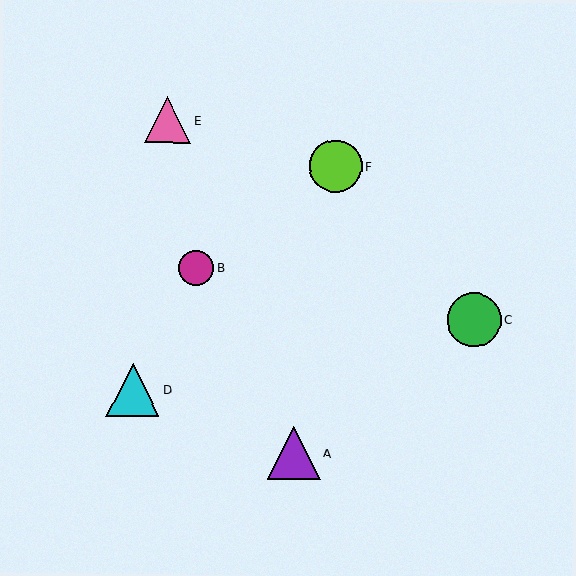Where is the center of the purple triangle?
The center of the purple triangle is at (294, 453).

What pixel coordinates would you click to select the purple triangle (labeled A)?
Click at (294, 453) to select the purple triangle A.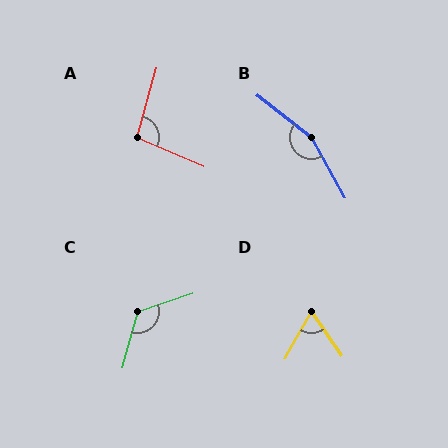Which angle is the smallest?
D, at approximately 63 degrees.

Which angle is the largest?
B, at approximately 157 degrees.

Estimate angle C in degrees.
Approximately 124 degrees.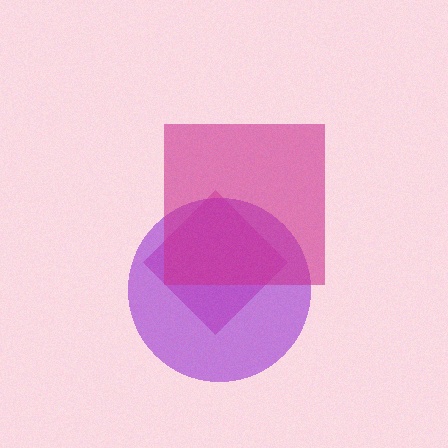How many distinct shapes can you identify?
There are 3 distinct shapes: a pink diamond, a purple circle, a magenta square.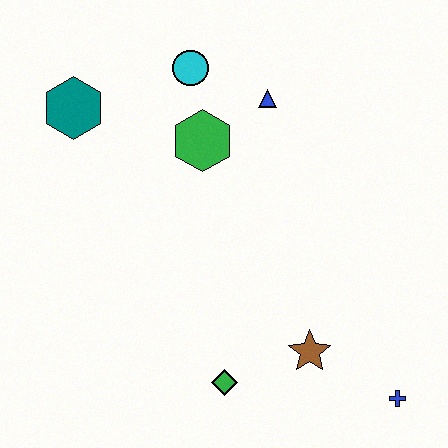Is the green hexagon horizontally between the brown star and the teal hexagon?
Yes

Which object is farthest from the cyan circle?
The blue cross is farthest from the cyan circle.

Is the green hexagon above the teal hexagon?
No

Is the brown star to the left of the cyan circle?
No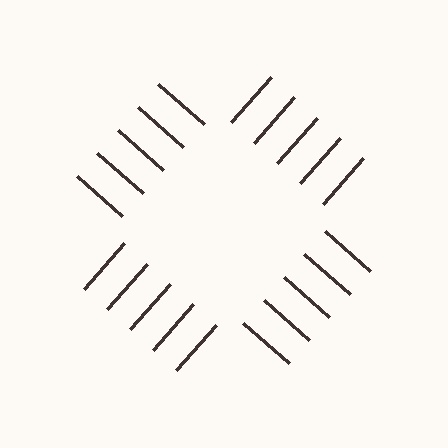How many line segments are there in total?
20 — 5 along each of the 4 edges.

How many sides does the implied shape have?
4 sides — the line-ends trace a square.